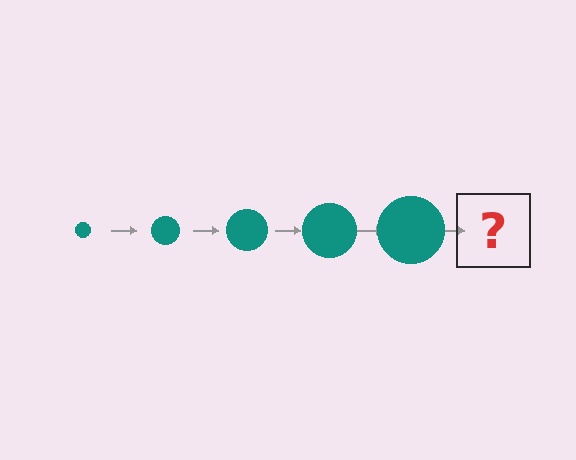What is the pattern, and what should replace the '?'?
The pattern is that the circle gets progressively larger each step. The '?' should be a teal circle, larger than the previous one.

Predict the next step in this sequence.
The next step is a teal circle, larger than the previous one.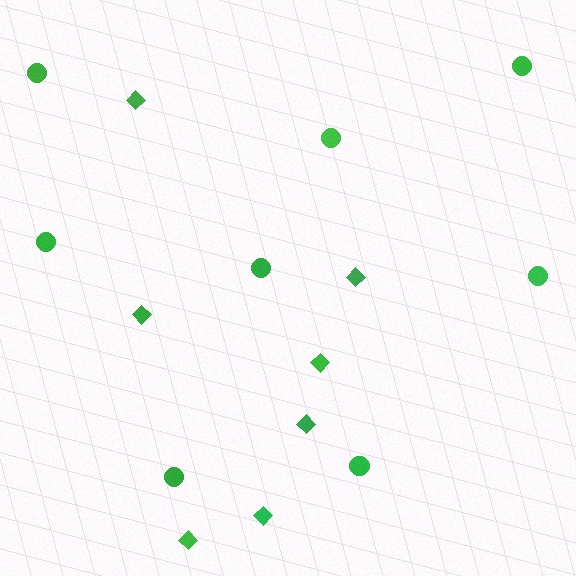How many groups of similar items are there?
There are 2 groups: one group of circles (8) and one group of diamonds (7).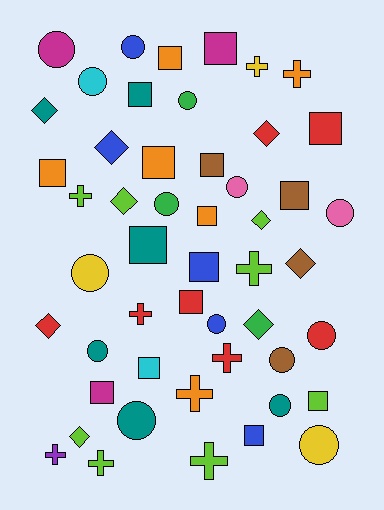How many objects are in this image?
There are 50 objects.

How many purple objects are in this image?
There is 1 purple object.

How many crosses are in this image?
There are 10 crosses.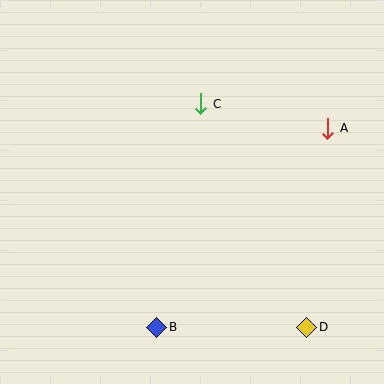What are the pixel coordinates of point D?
Point D is at (307, 327).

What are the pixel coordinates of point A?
Point A is at (328, 128).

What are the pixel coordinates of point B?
Point B is at (157, 327).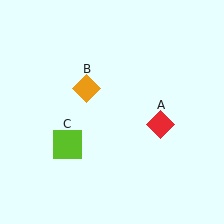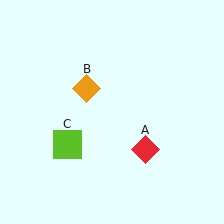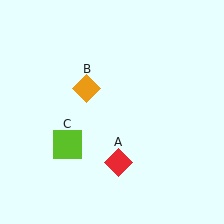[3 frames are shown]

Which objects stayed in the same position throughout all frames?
Orange diamond (object B) and lime square (object C) remained stationary.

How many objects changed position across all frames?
1 object changed position: red diamond (object A).